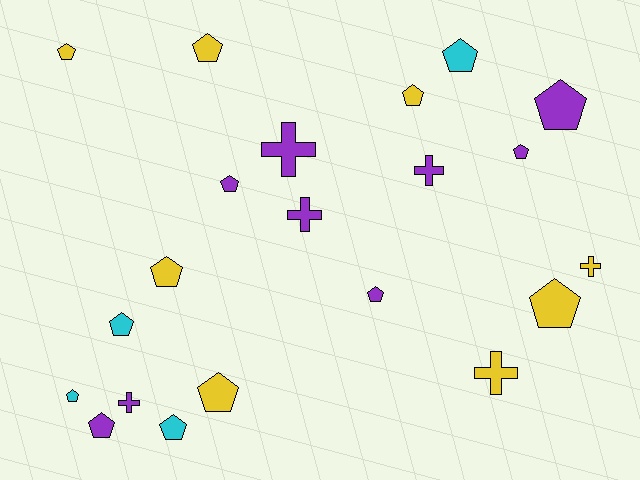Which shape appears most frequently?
Pentagon, with 15 objects.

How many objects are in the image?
There are 21 objects.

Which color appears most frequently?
Purple, with 9 objects.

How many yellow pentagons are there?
There are 6 yellow pentagons.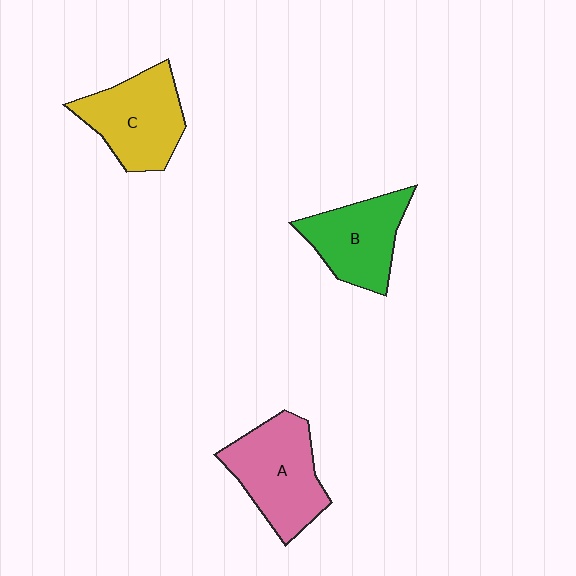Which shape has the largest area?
Shape A (pink).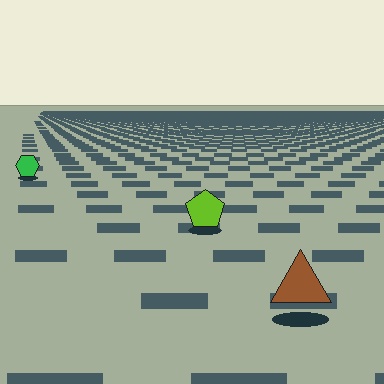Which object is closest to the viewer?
The brown triangle is closest. The texture marks near it are larger and more spread out.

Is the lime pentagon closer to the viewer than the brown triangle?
No. The brown triangle is closer — you can tell from the texture gradient: the ground texture is coarser near it.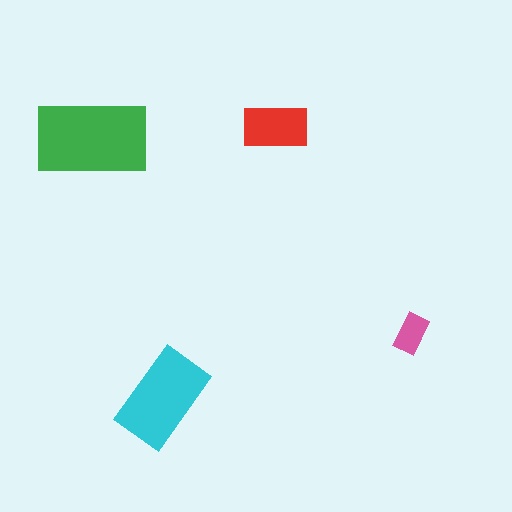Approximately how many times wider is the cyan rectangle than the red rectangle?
About 1.5 times wider.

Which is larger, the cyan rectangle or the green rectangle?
The green one.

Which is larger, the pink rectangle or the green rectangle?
The green one.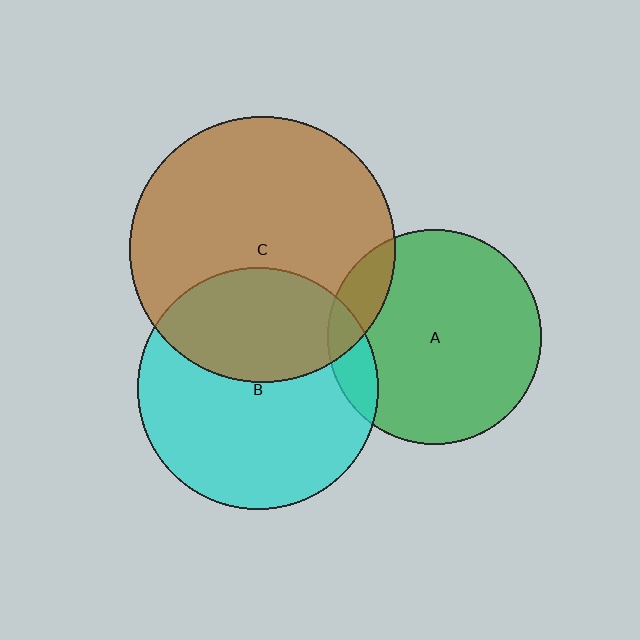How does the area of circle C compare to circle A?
Approximately 1.5 times.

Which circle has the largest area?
Circle C (brown).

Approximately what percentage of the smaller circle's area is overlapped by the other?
Approximately 35%.